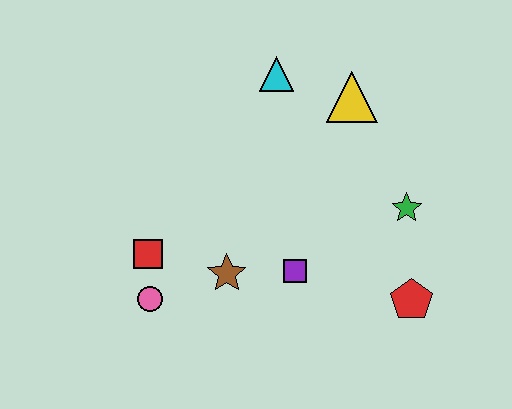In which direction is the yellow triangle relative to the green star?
The yellow triangle is above the green star.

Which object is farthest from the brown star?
The yellow triangle is farthest from the brown star.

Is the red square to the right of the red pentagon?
No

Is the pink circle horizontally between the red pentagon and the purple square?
No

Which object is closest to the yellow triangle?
The cyan triangle is closest to the yellow triangle.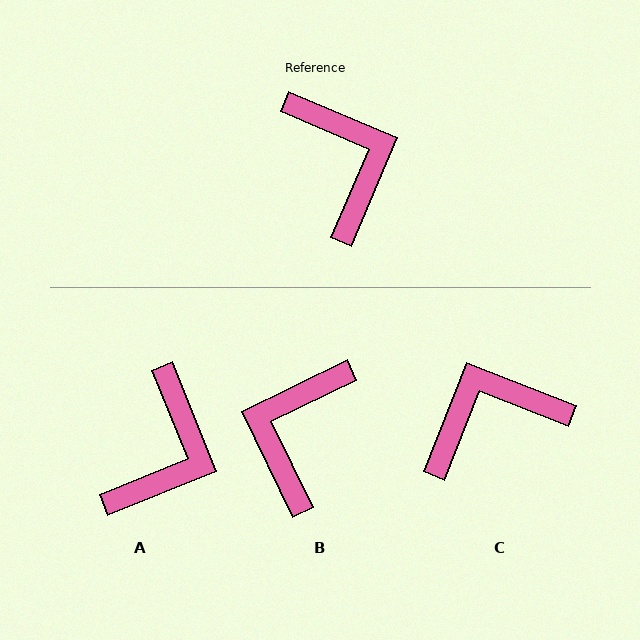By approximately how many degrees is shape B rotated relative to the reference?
Approximately 139 degrees counter-clockwise.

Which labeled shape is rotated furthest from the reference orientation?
B, about 139 degrees away.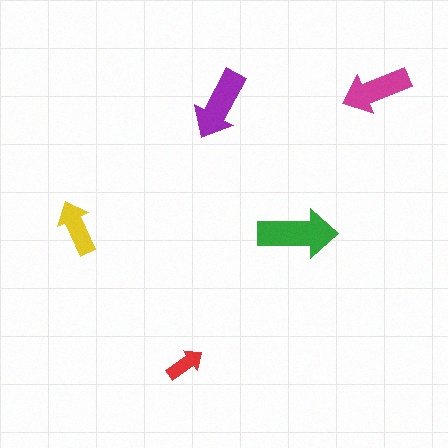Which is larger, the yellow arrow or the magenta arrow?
The magenta one.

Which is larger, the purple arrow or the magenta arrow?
The purple one.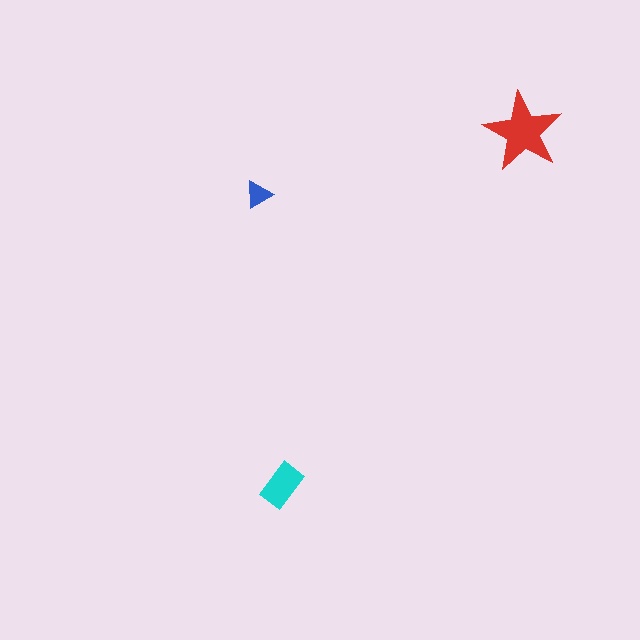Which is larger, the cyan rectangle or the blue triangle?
The cyan rectangle.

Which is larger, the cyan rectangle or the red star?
The red star.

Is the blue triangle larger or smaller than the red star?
Smaller.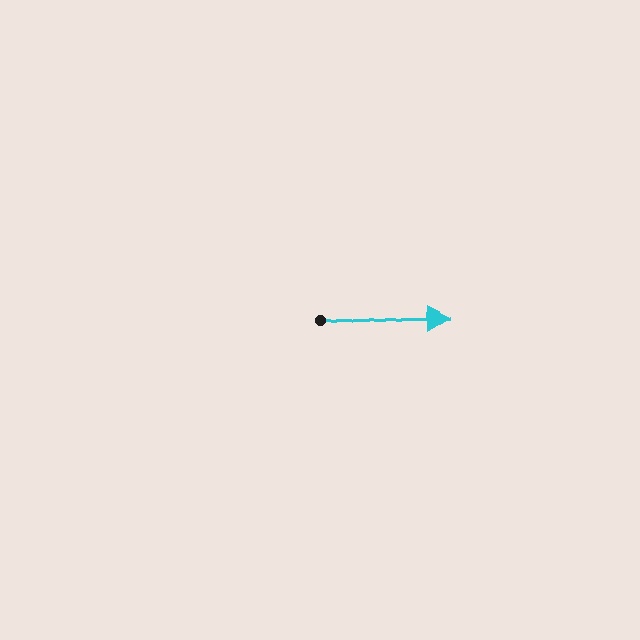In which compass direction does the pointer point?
East.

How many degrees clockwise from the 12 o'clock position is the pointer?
Approximately 87 degrees.